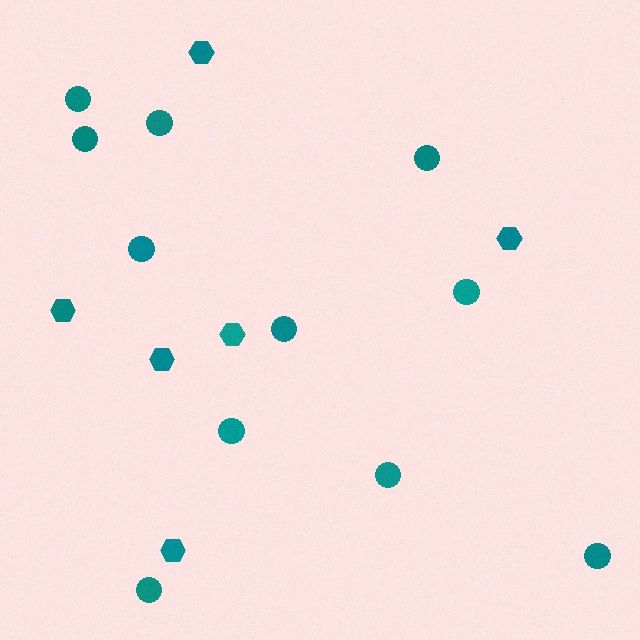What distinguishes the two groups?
There are 2 groups: one group of circles (11) and one group of hexagons (6).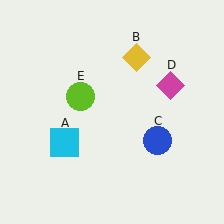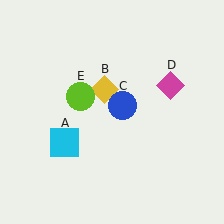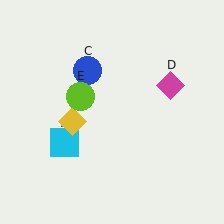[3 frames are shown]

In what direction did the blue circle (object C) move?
The blue circle (object C) moved up and to the left.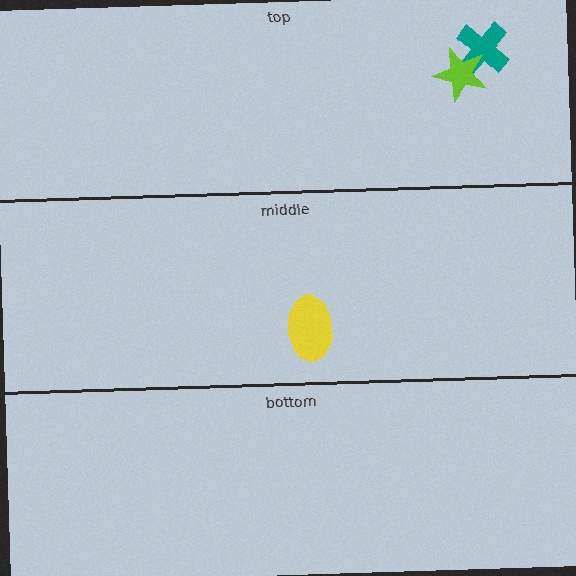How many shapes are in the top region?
2.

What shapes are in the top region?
The teal cross, the lime star.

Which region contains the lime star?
The top region.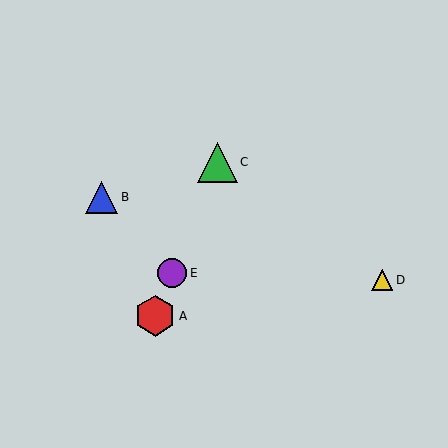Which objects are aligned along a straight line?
Objects A, C, E are aligned along a straight line.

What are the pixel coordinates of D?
Object D is at (382, 280).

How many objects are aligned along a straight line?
3 objects (A, C, E) are aligned along a straight line.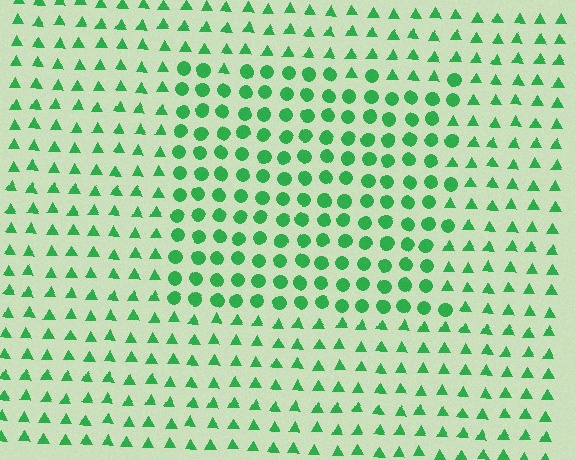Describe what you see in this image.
The image is filled with small green elements arranged in a uniform grid. A rectangle-shaped region contains circles, while the surrounding area contains triangles. The boundary is defined purely by the change in element shape.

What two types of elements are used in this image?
The image uses circles inside the rectangle region and triangles outside it.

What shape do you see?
I see a rectangle.